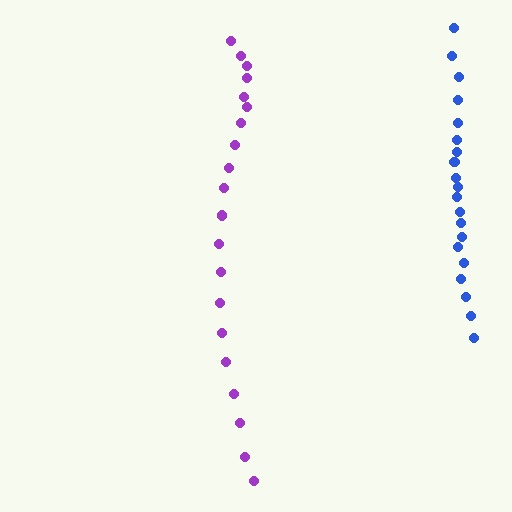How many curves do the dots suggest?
There are 2 distinct paths.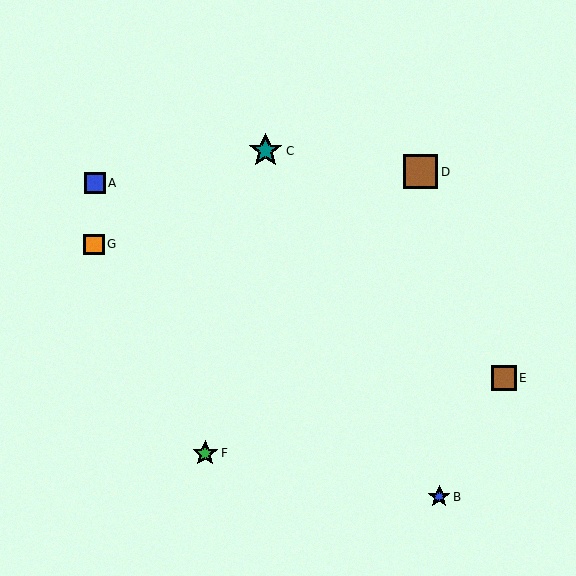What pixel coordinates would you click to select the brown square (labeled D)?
Click at (421, 172) to select the brown square D.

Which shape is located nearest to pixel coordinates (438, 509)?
The blue star (labeled B) at (439, 497) is nearest to that location.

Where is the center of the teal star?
The center of the teal star is at (266, 151).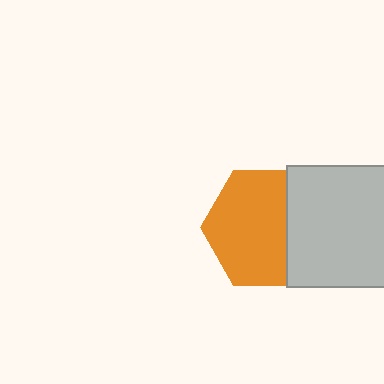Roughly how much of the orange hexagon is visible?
Most of it is visible (roughly 69%).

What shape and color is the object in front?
The object in front is a light gray rectangle.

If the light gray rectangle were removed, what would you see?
You would see the complete orange hexagon.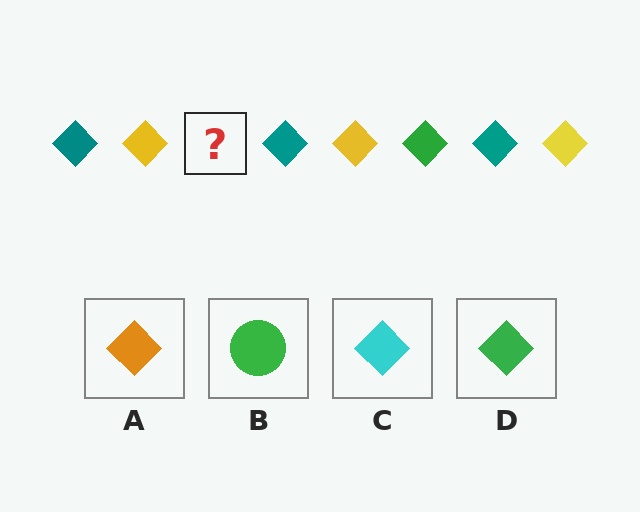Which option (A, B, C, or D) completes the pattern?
D.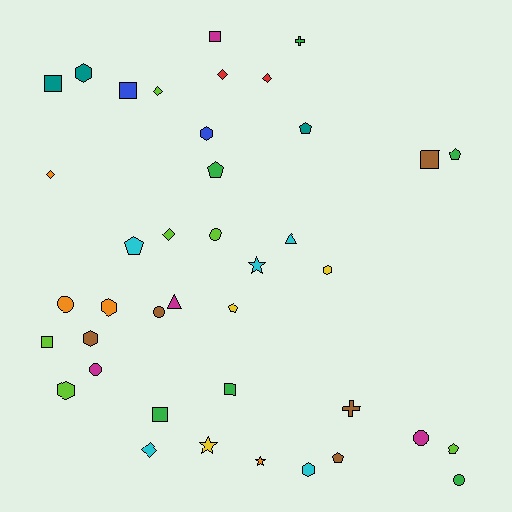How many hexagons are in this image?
There are 7 hexagons.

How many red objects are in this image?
There are 2 red objects.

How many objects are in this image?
There are 40 objects.